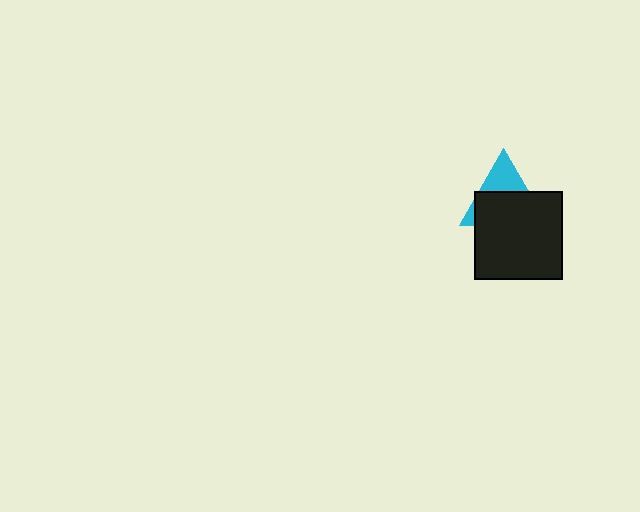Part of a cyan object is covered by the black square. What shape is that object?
It is a triangle.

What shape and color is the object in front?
The object in front is a black square.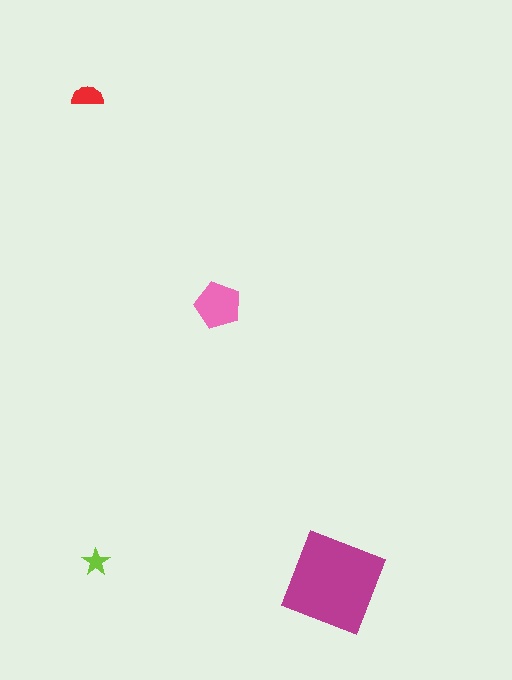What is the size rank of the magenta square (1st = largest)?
1st.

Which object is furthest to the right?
The magenta square is rightmost.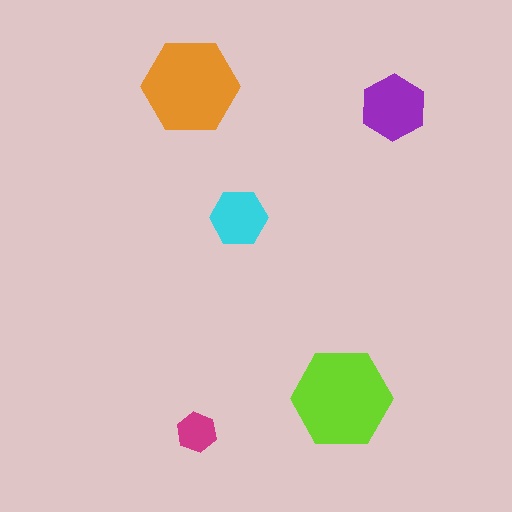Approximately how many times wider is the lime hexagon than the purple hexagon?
About 1.5 times wider.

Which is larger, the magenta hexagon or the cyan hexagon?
The cyan one.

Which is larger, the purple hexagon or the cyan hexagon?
The purple one.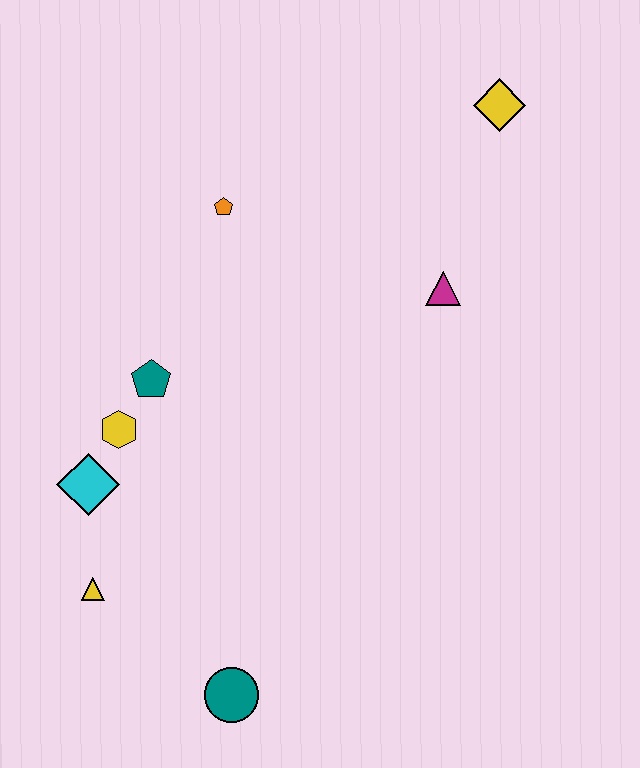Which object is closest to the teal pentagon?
The yellow hexagon is closest to the teal pentagon.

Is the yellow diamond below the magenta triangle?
No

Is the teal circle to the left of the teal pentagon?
No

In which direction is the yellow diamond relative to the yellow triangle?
The yellow diamond is above the yellow triangle.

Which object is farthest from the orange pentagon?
The teal circle is farthest from the orange pentagon.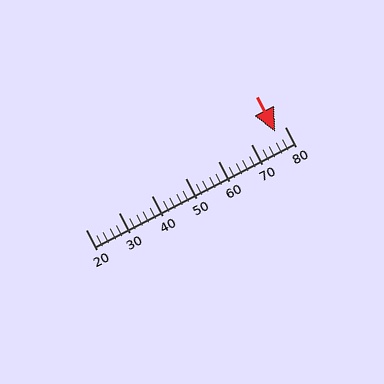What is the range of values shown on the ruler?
The ruler shows values from 20 to 80.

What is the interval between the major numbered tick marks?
The major tick marks are spaced 10 units apart.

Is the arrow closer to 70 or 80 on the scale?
The arrow is closer to 80.